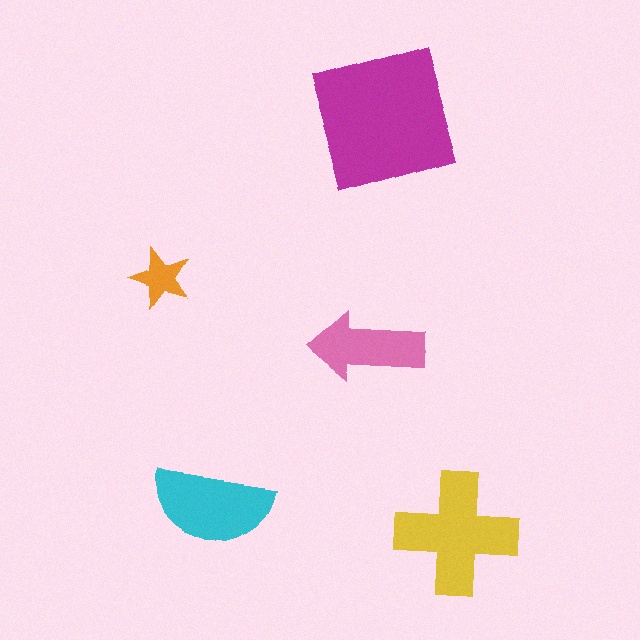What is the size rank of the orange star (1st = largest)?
5th.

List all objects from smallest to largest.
The orange star, the pink arrow, the cyan semicircle, the yellow cross, the magenta square.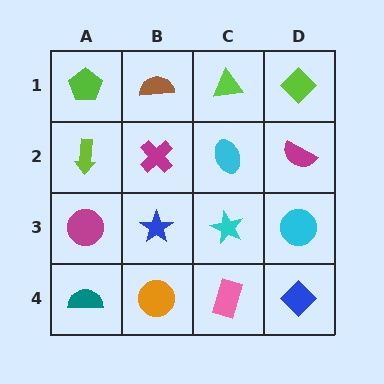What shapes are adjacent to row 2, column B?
A brown semicircle (row 1, column B), a blue star (row 3, column B), a lime arrow (row 2, column A), a cyan ellipse (row 2, column C).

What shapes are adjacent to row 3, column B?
A magenta cross (row 2, column B), an orange circle (row 4, column B), a magenta circle (row 3, column A), a cyan star (row 3, column C).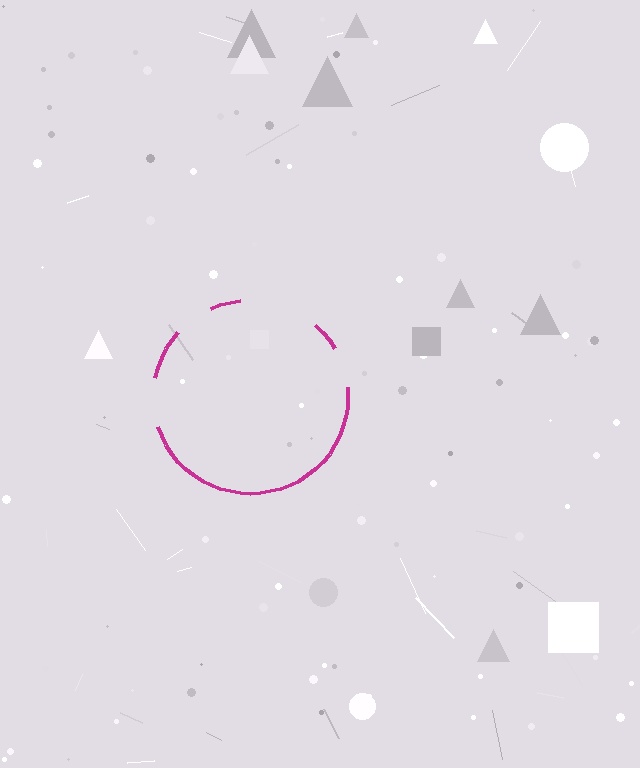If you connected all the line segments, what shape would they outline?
They would outline a circle.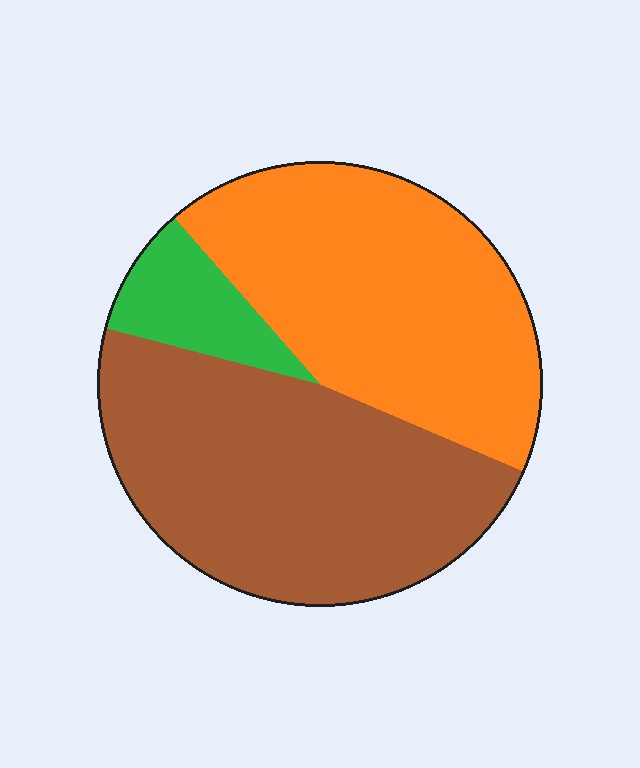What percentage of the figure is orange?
Orange takes up about two fifths (2/5) of the figure.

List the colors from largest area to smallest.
From largest to smallest: brown, orange, green.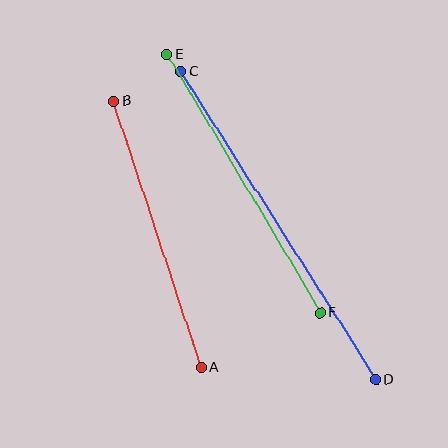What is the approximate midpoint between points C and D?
The midpoint is at approximately (278, 225) pixels.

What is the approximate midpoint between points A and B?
The midpoint is at approximately (158, 234) pixels.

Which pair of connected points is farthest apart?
Points C and D are farthest apart.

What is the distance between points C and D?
The distance is approximately 364 pixels.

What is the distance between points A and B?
The distance is approximately 281 pixels.